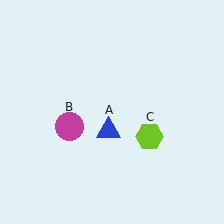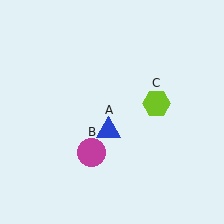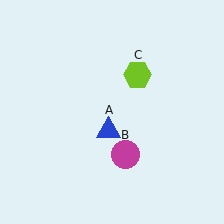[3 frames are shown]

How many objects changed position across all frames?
2 objects changed position: magenta circle (object B), lime hexagon (object C).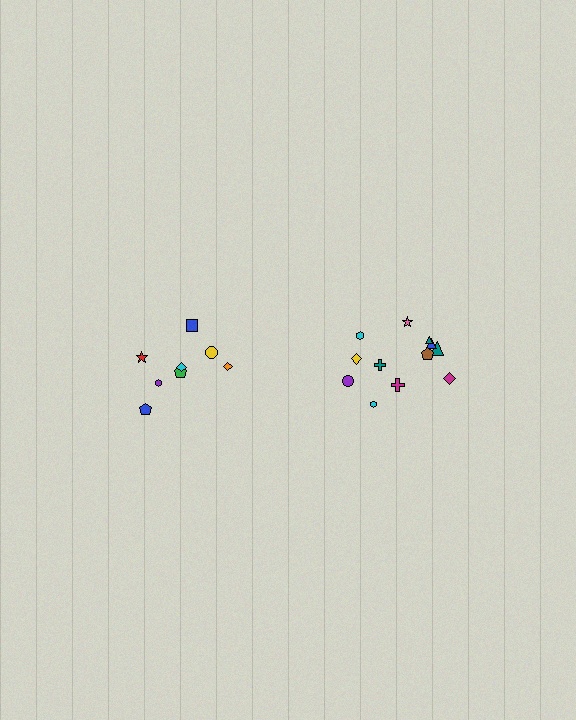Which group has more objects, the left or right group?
The right group.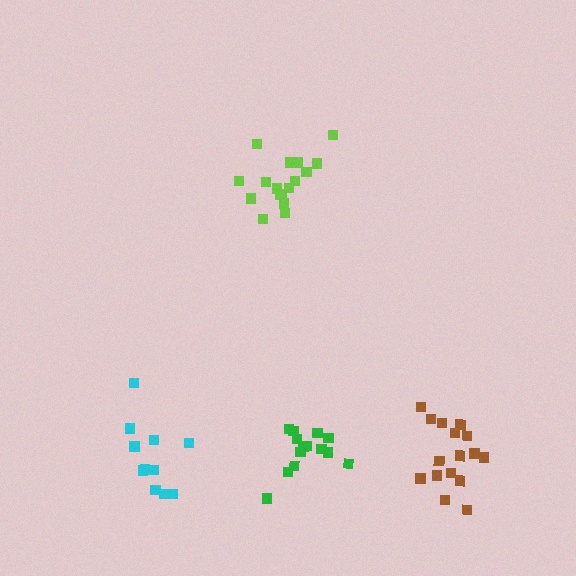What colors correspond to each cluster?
The clusters are colored: cyan, brown, lime, green.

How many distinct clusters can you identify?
There are 4 distinct clusters.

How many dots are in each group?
Group 1: 11 dots, Group 2: 16 dots, Group 3: 17 dots, Group 4: 14 dots (58 total).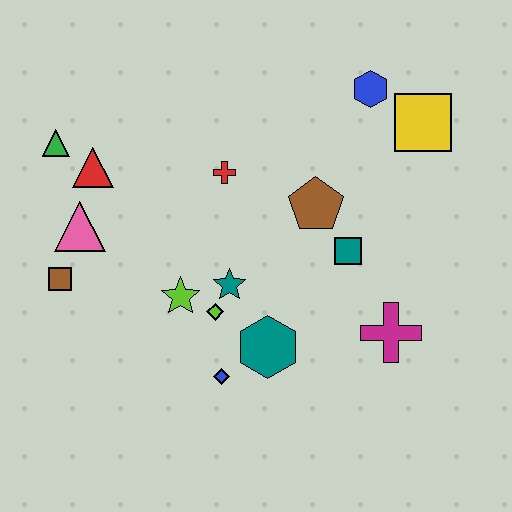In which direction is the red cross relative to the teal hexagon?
The red cross is above the teal hexagon.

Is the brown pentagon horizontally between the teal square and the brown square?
Yes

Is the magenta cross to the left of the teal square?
No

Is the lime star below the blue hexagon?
Yes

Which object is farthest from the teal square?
The green triangle is farthest from the teal square.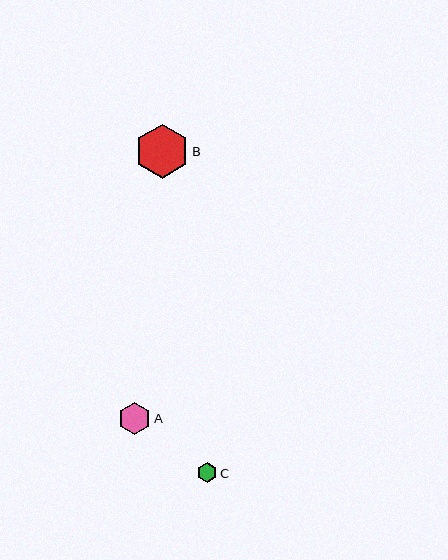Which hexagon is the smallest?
Hexagon C is the smallest with a size of approximately 20 pixels.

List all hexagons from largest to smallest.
From largest to smallest: B, A, C.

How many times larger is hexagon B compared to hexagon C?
Hexagon B is approximately 2.7 times the size of hexagon C.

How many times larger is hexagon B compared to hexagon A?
Hexagon B is approximately 1.7 times the size of hexagon A.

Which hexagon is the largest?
Hexagon B is the largest with a size of approximately 54 pixels.